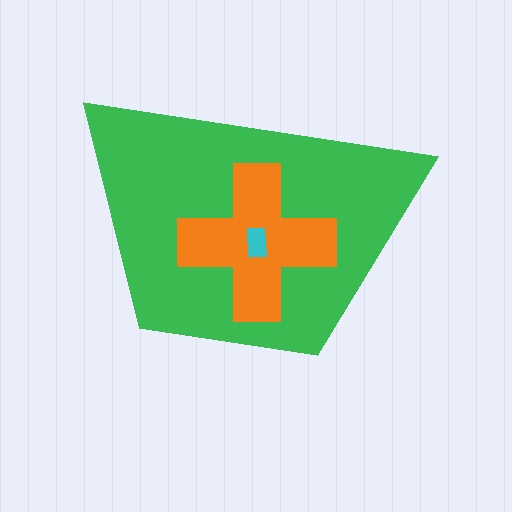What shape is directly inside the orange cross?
The cyan rectangle.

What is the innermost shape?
The cyan rectangle.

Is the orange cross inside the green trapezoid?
Yes.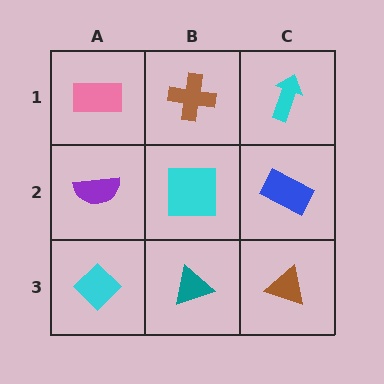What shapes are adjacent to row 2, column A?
A pink rectangle (row 1, column A), a cyan diamond (row 3, column A), a cyan square (row 2, column B).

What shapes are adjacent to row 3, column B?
A cyan square (row 2, column B), a cyan diamond (row 3, column A), a brown triangle (row 3, column C).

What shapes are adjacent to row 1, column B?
A cyan square (row 2, column B), a pink rectangle (row 1, column A), a cyan arrow (row 1, column C).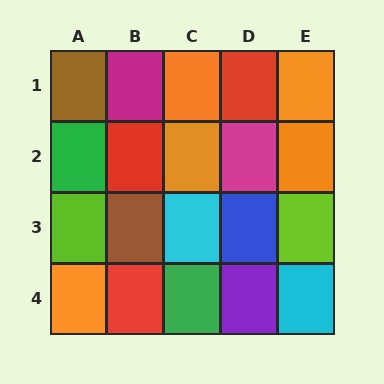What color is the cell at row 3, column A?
Lime.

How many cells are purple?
1 cell is purple.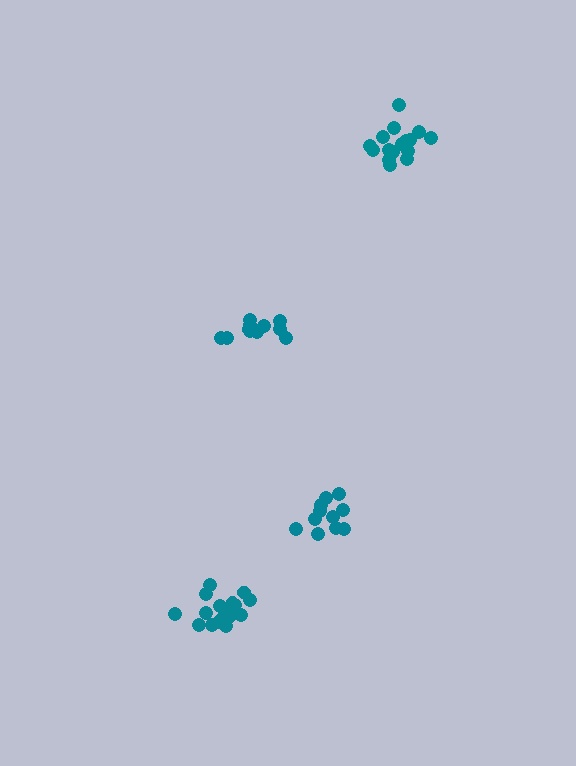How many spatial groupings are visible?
There are 4 spatial groupings.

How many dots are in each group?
Group 1: 11 dots, Group 2: 17 dots, Group 3: 11 dots, Group 4: 16 dots (55 total).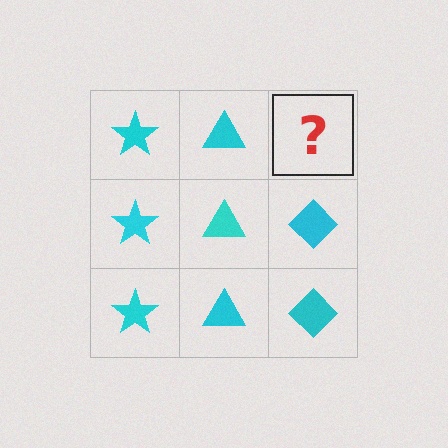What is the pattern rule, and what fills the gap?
The rule is that each column has a consistent shape. The gap should be filled with a cyan diamond.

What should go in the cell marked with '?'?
The missing cell should contain a cyan diamond.